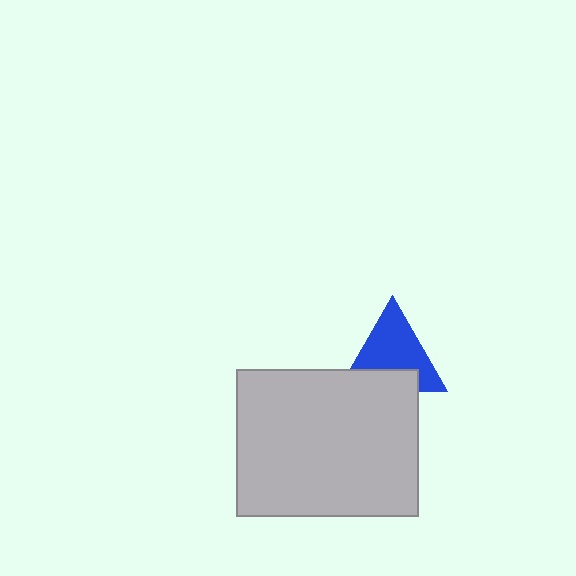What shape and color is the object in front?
The object in front is a light gray rectangle.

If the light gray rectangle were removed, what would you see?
You would see the complete blue triangle.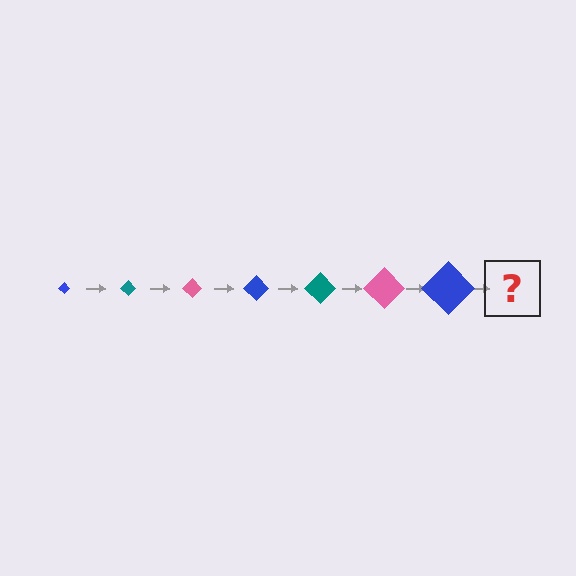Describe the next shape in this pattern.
It should be a teal diamond, larger than the previous one.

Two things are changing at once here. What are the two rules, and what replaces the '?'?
The two rules are that the diamond grows larger each step and the color cycles through blue, teal, and pink. The '?' should be a teal diamond, larger than the previous one.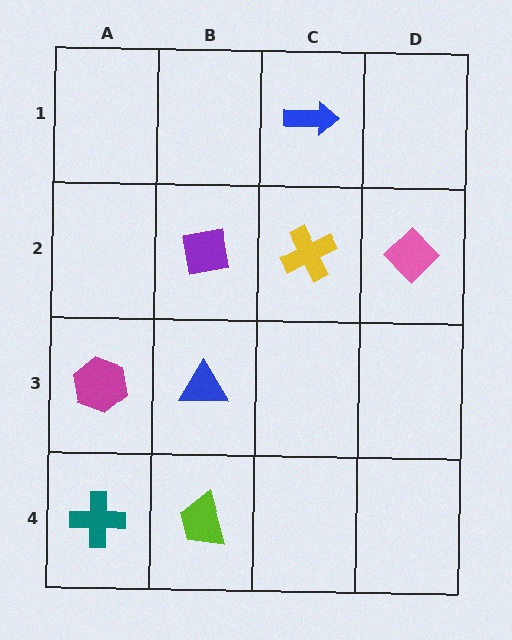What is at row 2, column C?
A yellow cross.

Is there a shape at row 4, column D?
No, that cell is empty.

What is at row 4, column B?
A lime trapezoid.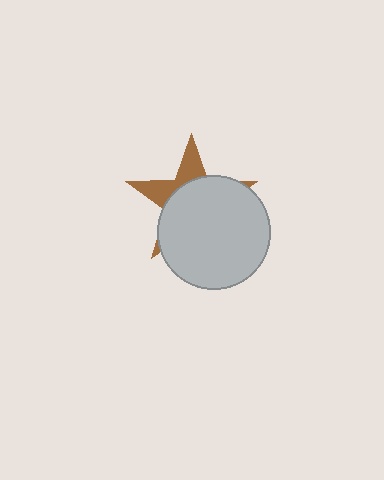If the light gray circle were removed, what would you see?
You would see the complete brown star.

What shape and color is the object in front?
The object in front is a light gray circle.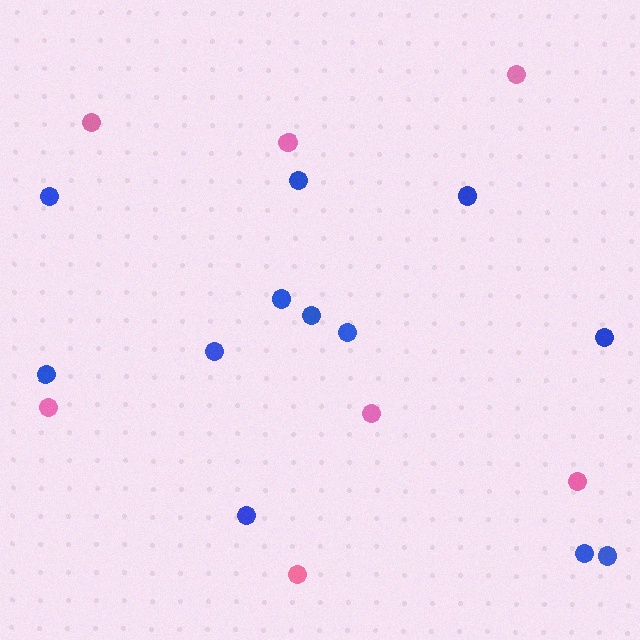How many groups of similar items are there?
There are 2 groups: one group of blue circles (12) and one group of pink circles (7).